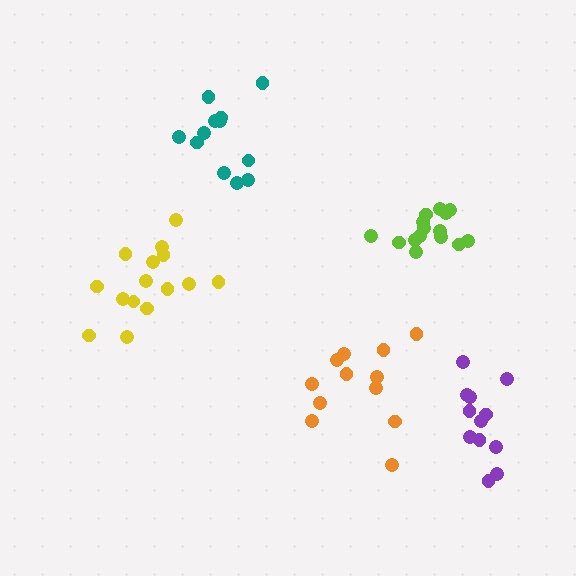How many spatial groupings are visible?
There are 5 spatial groupings.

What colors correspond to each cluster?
The clusters are colored: yellow, teal, lime, purple, orange.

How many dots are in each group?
Group 1: 15 dots, Group 2: 12 dots, Group 3: 15 dots, Group 4: 12 dots, Group 5: 12 dots (66 total).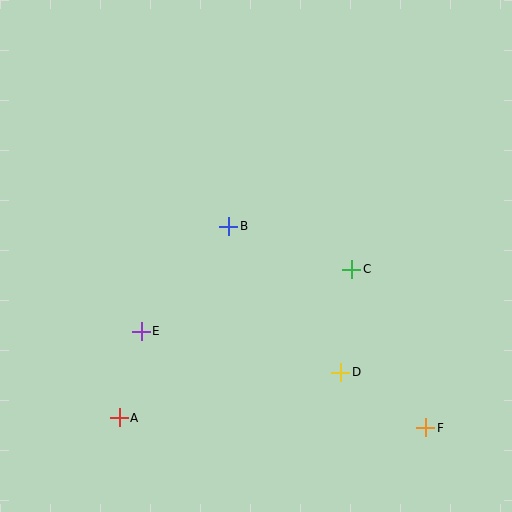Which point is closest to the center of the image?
Point B at (229, 226) is closest to the center.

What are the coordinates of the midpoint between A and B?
The midpoint between A and B is at (174, 322).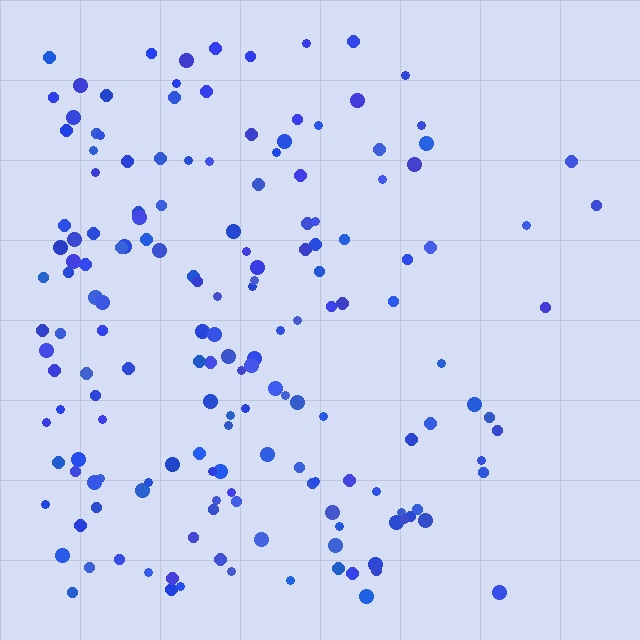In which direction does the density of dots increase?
From right to left, with the left side densest.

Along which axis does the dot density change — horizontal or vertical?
Horizontal.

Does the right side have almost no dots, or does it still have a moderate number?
Still a moderate number, just noticeably fewer than the left.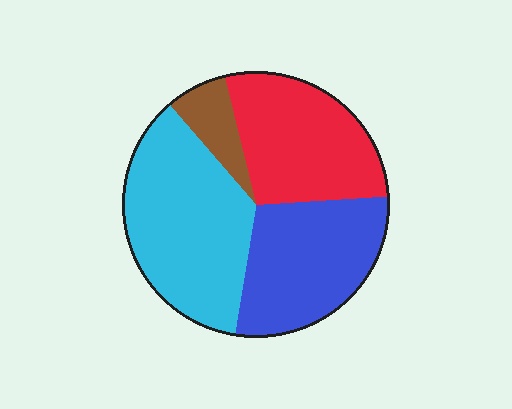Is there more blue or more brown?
Blue.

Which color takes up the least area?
Brown, at roughly 10%.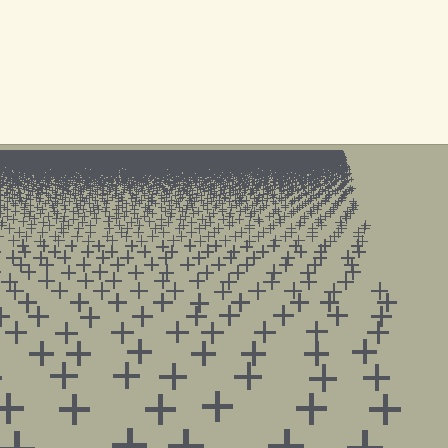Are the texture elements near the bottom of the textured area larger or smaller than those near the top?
Larger. Near the bottom, elements are closer to the viewer and appear at a bigger on-screen size.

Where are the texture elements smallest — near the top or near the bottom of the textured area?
Near the top.